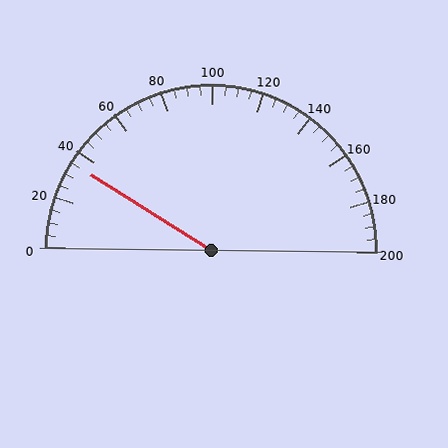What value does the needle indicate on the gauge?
The needle indicates approximately 35.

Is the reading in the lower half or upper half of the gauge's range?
The reading is in the lower half of the range (0 to 200).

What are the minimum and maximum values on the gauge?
The gauge ranges from 0 to 200.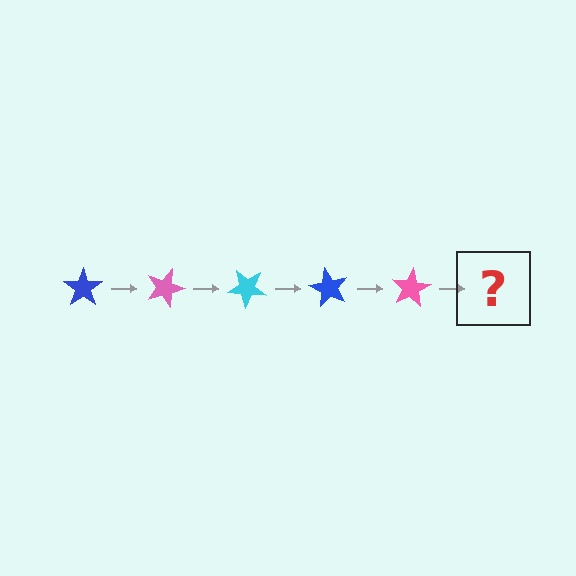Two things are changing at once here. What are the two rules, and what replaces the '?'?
The two rules are that it rotates 20 degrees each step and the color cycles through blue, pink, and cyan. The '?' should be a cyan star, rotated 100 degrees from the start.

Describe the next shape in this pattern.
It should be a cyan star, rotated 100 degrees from the start.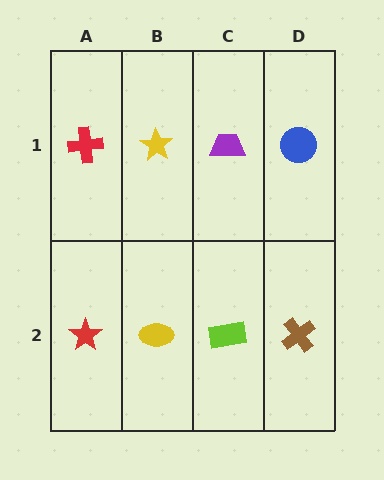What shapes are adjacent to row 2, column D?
A blue circle (row 1, column D), a lime rectangle (row 2, column C).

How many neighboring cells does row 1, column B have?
3.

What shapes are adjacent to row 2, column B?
A yellow star (row 1, column B), a red star (row 2, column A), a lime rectangle (row 2, column C).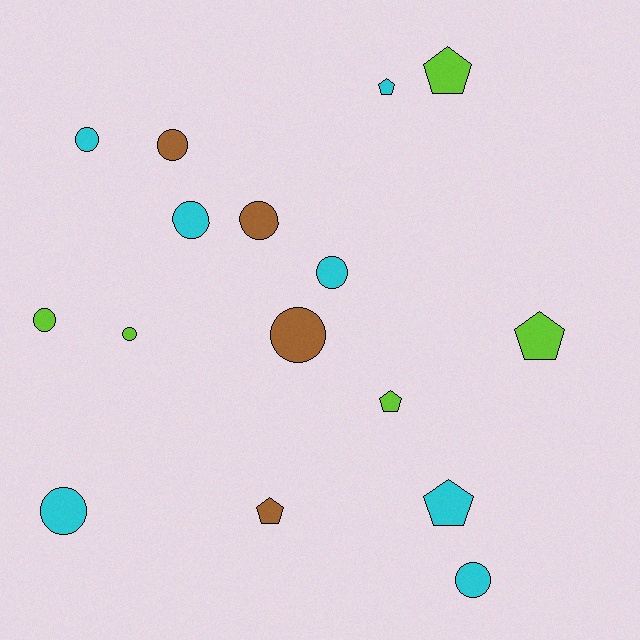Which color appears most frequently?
Cyan, with 7 objects.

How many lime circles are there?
There are 2 lime circles.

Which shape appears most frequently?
Circle, with 10 objects.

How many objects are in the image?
There are 16 objects.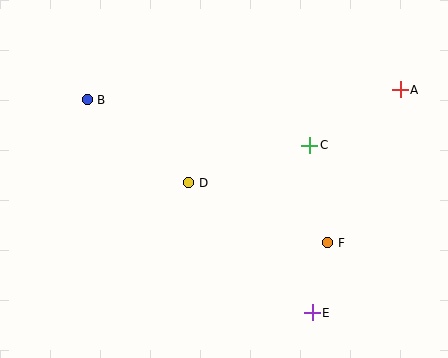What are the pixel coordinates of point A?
Point A is at (400, 90).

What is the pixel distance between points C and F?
The distance between C and F is 99 pixels.